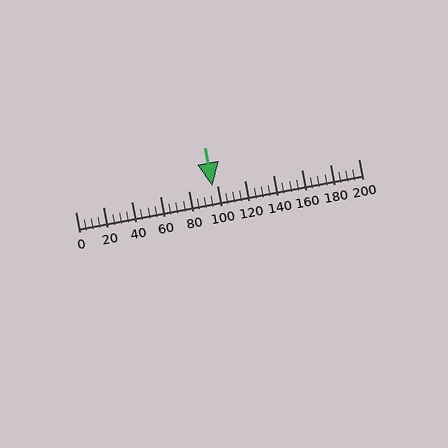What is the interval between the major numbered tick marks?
The major tick marks are spaced 20 units apart.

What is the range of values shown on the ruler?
The ruler shows values from 0 to 200.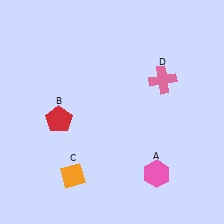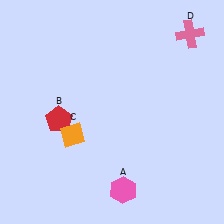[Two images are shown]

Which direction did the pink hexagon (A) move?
The pink hexagon (A) moved left.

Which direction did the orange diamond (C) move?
The orange diamond (C) moved up.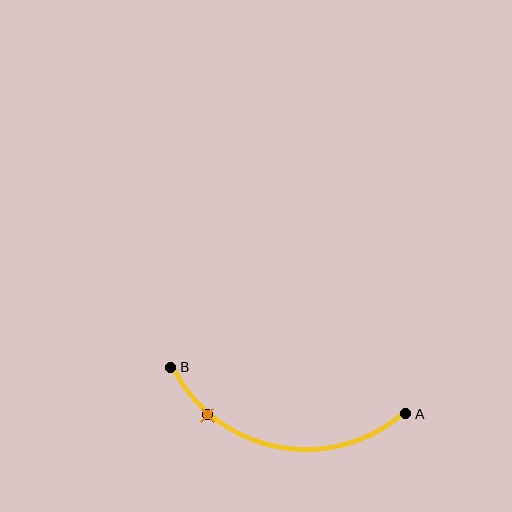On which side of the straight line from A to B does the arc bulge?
The arc bulges below the straight line connecting A and B.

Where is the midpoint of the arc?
The arc midpoint is the point on the curve farthest from the straight line joining A and B. It sits below that line.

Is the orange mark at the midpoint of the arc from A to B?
No. The orange mark lies on the arc but is closer to endpoint B. The arc midpoint would be at the point on the curve equidistant along the arc from both A and B.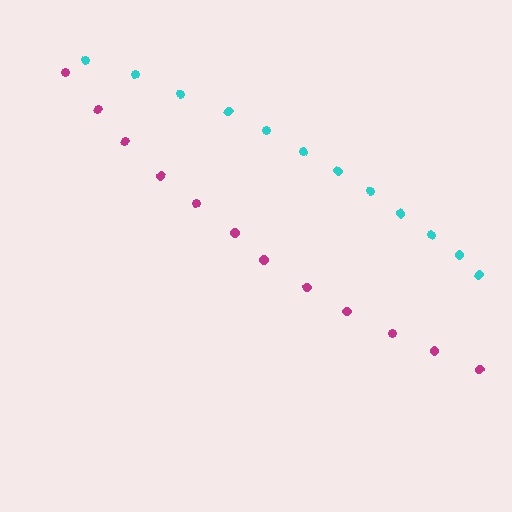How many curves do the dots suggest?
There are 2 distinct paths.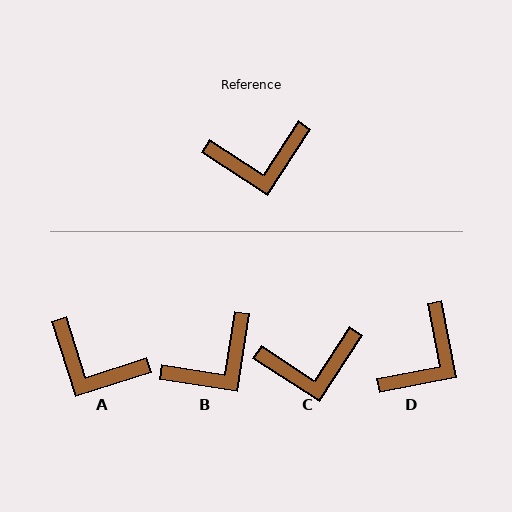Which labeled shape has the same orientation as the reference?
C.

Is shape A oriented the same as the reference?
No, it is off by about 39 degrees.